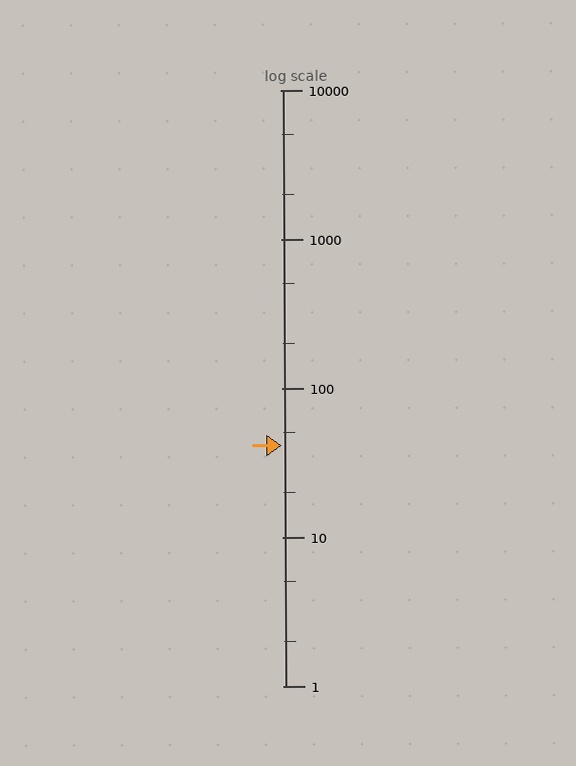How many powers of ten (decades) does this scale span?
The scale spans 4 decades, from 1 to 10000.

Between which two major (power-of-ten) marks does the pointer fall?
The pointer is between 10 and 100.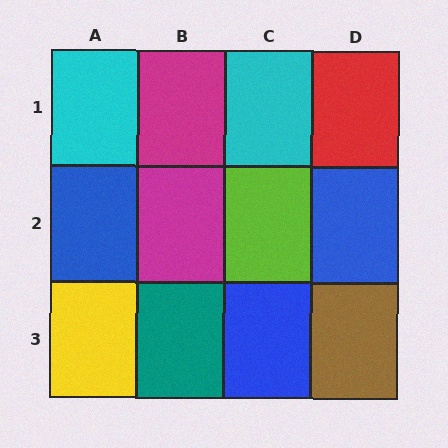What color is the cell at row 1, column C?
Cyan.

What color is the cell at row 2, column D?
Blue.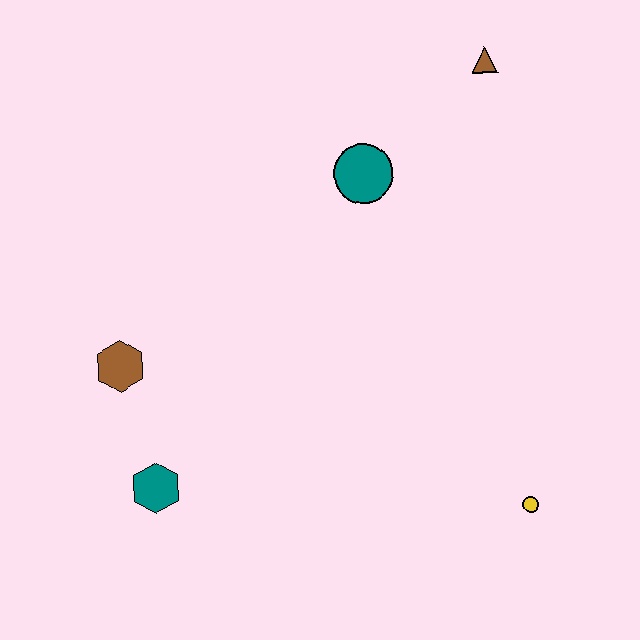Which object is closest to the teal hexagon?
The brown hexagon is closest to the teal hexagon.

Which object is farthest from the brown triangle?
The teal hexagon is farthest from the brown triangle.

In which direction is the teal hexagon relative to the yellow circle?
The teal hexagon is to the left of the yellow circle.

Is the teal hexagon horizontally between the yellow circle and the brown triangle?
No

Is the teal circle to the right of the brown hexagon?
Yes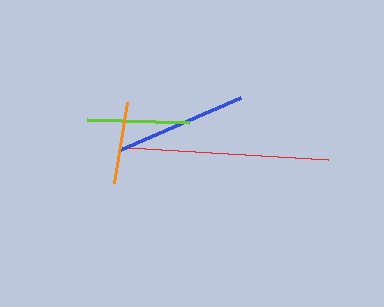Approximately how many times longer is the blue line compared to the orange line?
The blue line is approximately 1.6 times the length of the orange line.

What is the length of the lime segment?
The lime segment is approximately 102 pixels long.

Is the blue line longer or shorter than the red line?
The red line is longer than the blue line.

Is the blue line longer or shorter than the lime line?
The blue line is longer than the lime line.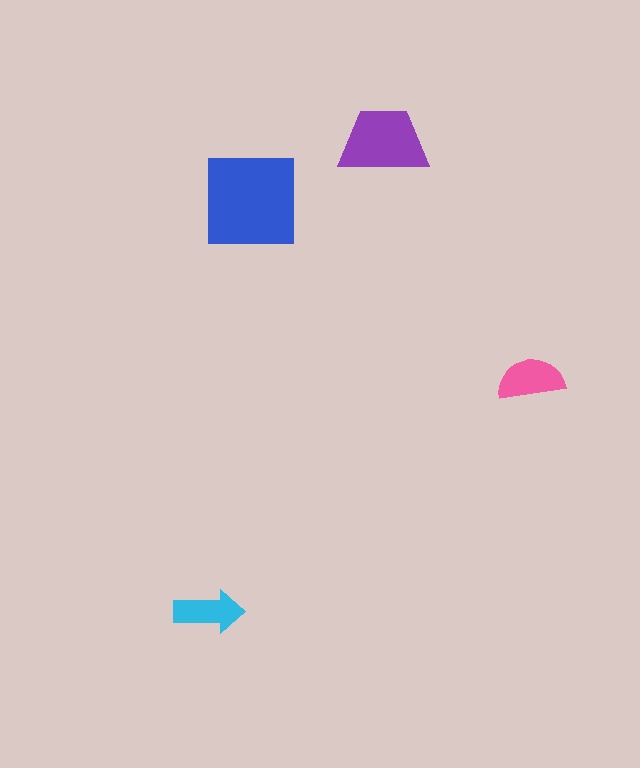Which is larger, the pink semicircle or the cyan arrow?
The pink semicircle.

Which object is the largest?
The blue square.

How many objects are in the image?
There are 4 objects in the image.